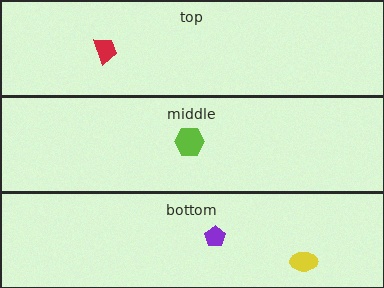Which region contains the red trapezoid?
The top region.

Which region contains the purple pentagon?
The bottom region.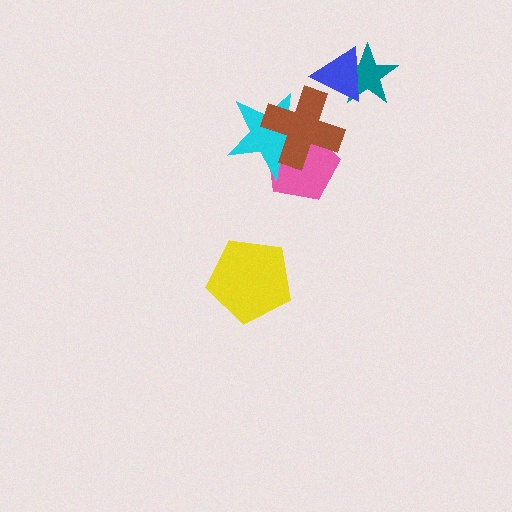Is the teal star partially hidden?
Yes, it is partially covered by another shape.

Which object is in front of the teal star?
The blue triangle is in front of the teal star.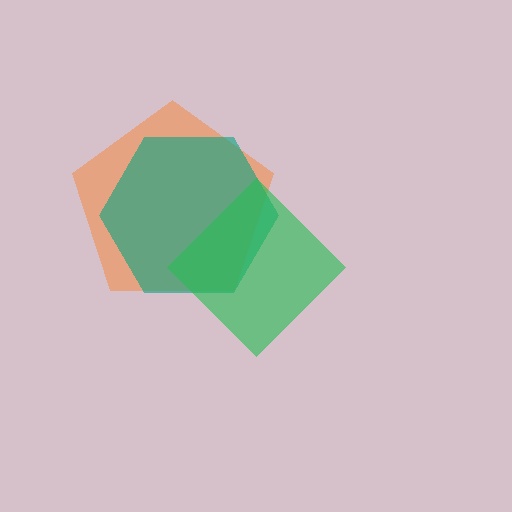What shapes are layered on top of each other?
The layered shapes are: an orange pentagon, a teal hexagon, a green diamond.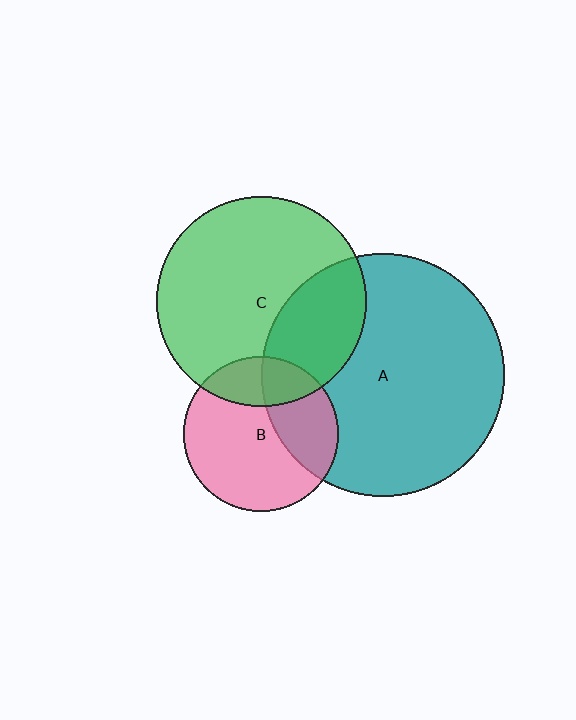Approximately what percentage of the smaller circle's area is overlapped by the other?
Approximately 30%.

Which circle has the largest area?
Circle A (teal).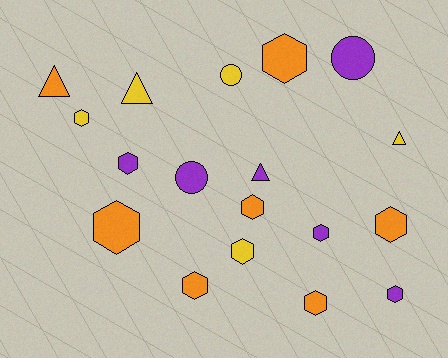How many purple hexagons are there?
There are 3 purple hexagons.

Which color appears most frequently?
Orange, with 7 objects.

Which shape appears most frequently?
Hexagon, with 11 objects.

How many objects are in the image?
There are 18 objects.